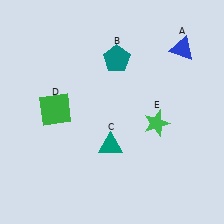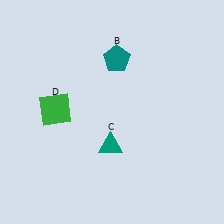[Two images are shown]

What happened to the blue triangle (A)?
The blue triangle (A) was removed in Image 2. It was in the top-right area of Image 1.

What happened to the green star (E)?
The green star (E) was removed in Image 2. It was in the bottom-right area of Image 1.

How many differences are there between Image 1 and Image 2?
There are 2 differences between the two images.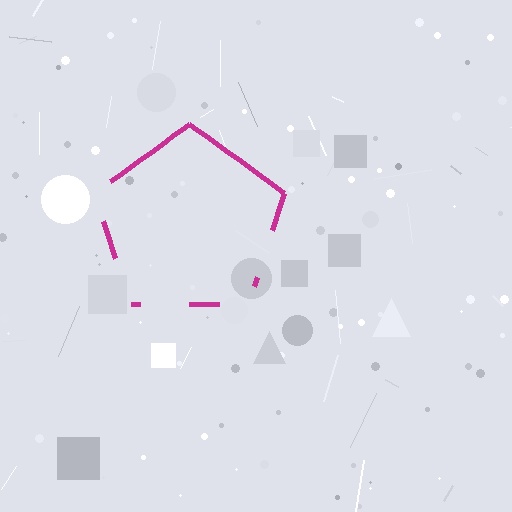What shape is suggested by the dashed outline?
The dashed outline suggests a pentagon.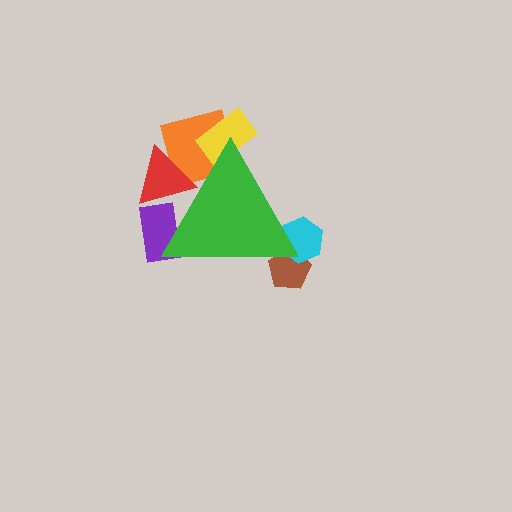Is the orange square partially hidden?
Yes, the orange square is partially hidden behind the green triangle.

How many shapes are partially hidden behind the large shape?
6 shapes are partially hidden.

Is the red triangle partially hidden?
Yes, the red triangle is partially hidden behind the green triangle.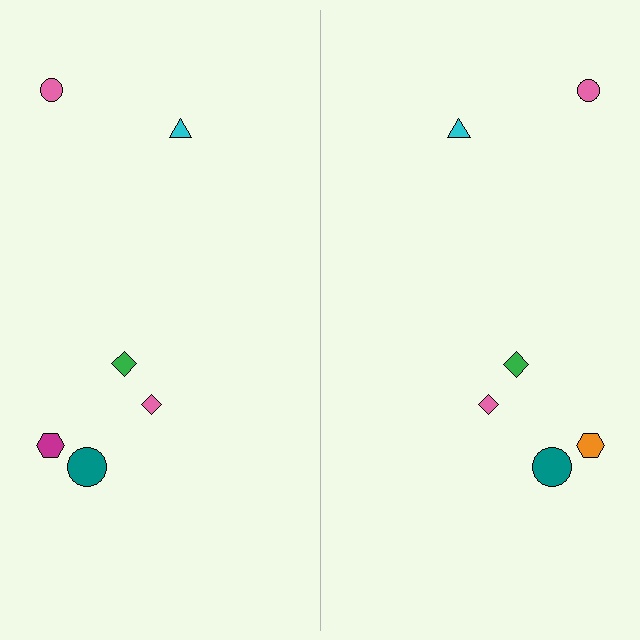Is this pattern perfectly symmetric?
No, the pattern is not perfectly symmetric. The orange hexagon on the right side breaks the symmetry — its mirror counterpart is magenta.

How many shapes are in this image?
There are 12 shapes in this image.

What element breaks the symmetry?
The orange hexagon on the right side breaks the symmetry — its mirror counterpart is magenta.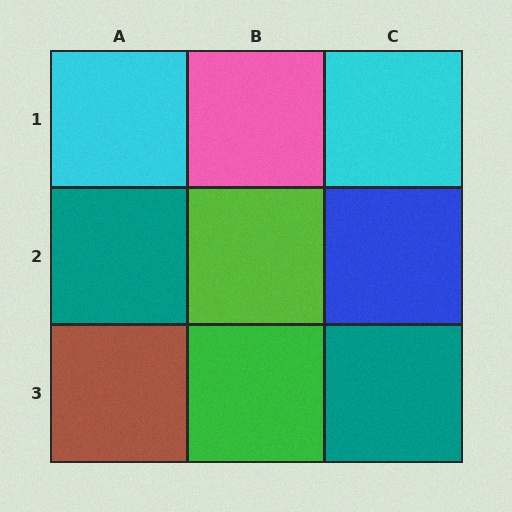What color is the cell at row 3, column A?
Brown.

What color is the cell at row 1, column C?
Cyan.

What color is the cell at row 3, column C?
Teal.